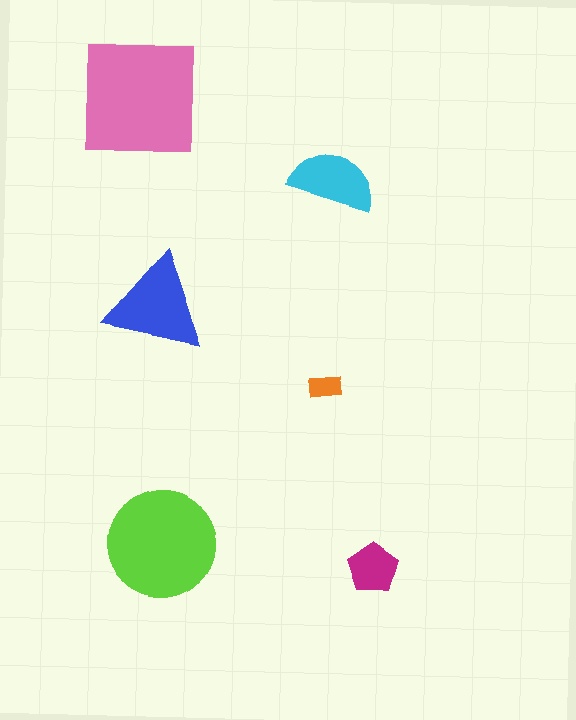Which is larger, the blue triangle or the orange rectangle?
The blue triangle.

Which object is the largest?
The pink square.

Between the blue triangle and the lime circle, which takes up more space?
The lime circle.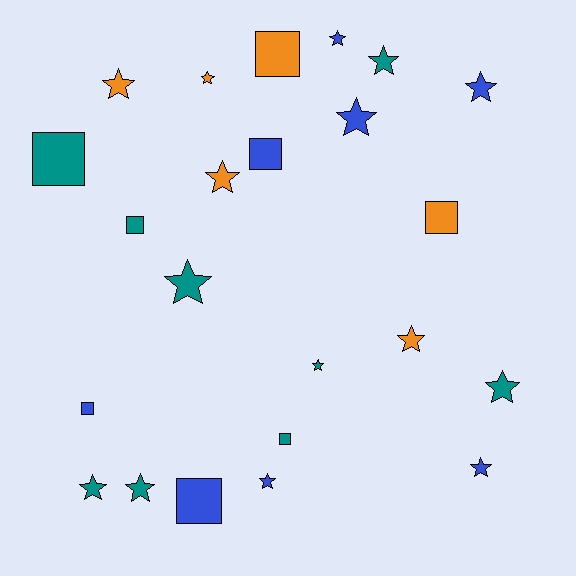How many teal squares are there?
There are 3 teal squares.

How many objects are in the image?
There are 23 objects.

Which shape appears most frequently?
Star, with 15 objects.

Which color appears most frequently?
Teal, with 9 objects.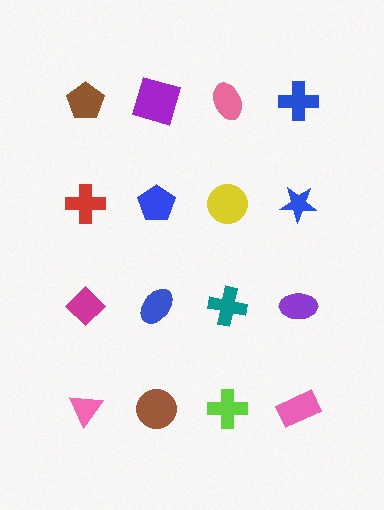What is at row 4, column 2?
A brown circle.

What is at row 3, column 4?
A purple ellipse.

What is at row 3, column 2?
A blue ellipse.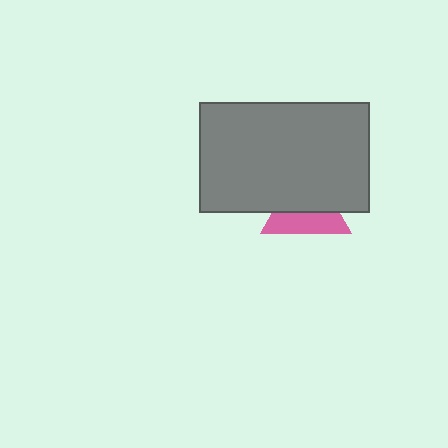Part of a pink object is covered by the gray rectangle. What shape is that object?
It is a triangle.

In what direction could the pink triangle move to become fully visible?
The pink triangle could move down. That would shift it out from behind the gray rectangle entirely.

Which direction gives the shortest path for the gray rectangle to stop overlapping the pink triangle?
Moving up gives the shortest separation.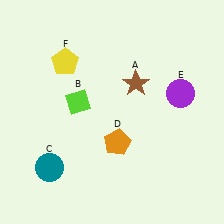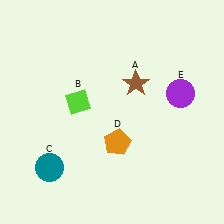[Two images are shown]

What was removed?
The yellow pentagon (F) was removed in Image 2.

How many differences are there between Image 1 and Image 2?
There is 1 difference between the two images.